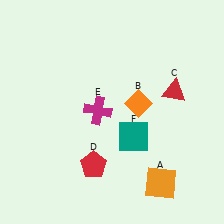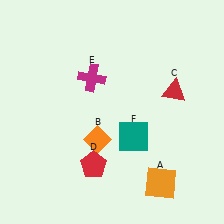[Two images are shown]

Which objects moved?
The objects that moved are: the orange diamond (B), the magenta cross (E).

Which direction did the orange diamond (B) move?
The orange diamond (B) moved left.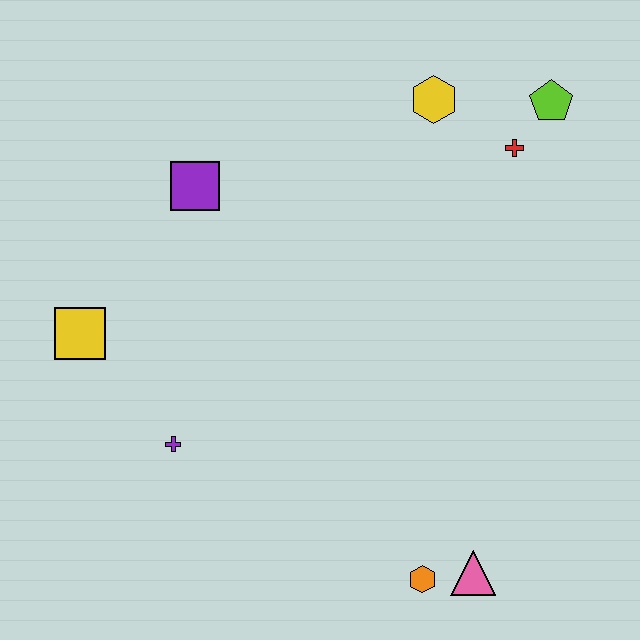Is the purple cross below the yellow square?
Yes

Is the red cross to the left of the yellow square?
No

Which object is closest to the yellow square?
The purple cross is closest to the yellow square.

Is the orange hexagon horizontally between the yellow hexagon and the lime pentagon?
No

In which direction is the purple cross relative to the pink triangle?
The purple cross is to the left of the pink triangle.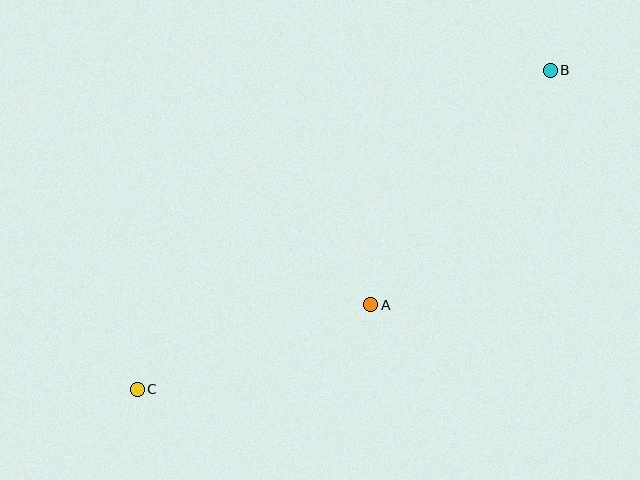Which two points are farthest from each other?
Points B and C are farthest from each other.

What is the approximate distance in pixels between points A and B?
The distance between A and B is approximately 295 pixels.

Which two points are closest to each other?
Points A and C are closest to each other.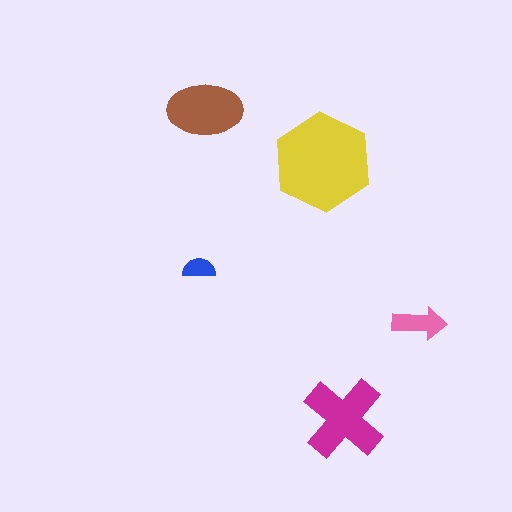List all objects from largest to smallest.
The yellow hexagon, the magenta cross, the brown ellipse, the pink arrow, the blue semicircle.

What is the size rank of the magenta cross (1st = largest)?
2nd.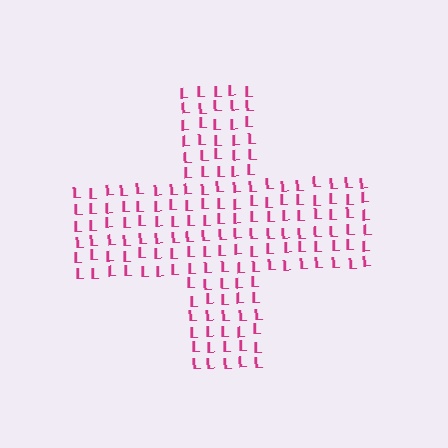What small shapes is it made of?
It is made of small letter L's.